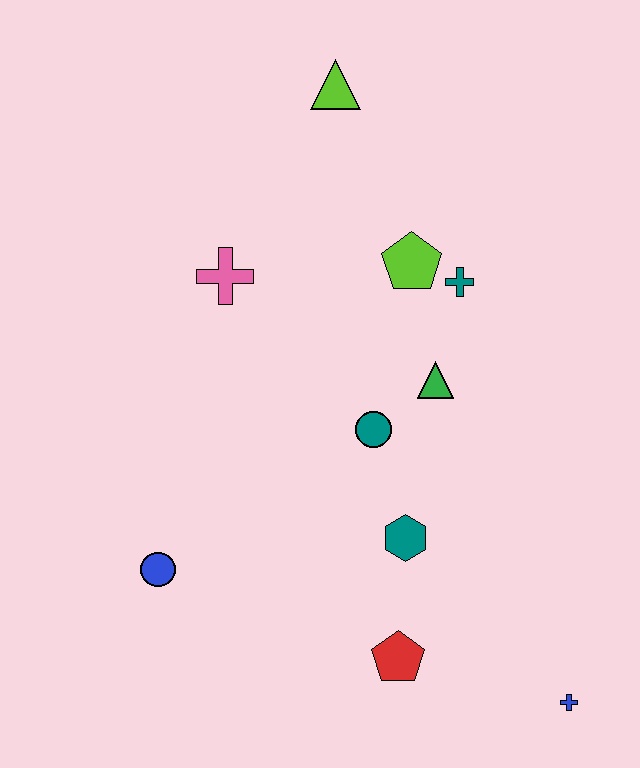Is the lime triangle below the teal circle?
No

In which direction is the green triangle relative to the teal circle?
The green triangle is to the right of the teal circle.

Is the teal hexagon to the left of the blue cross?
Yes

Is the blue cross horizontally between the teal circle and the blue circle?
No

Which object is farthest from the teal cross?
The blue cross is farthest from the teal cross.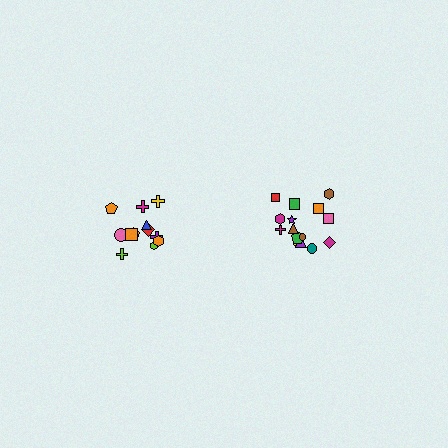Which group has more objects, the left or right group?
The right group.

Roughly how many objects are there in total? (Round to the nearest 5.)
Roughly 25 objects in total.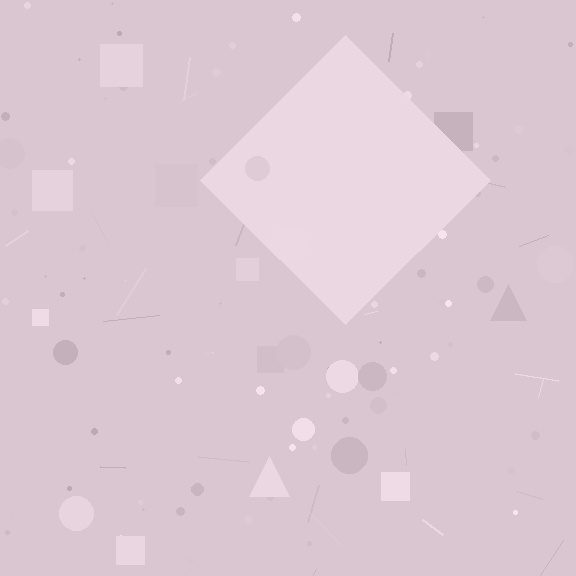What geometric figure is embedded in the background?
A diamond is embedded in the background.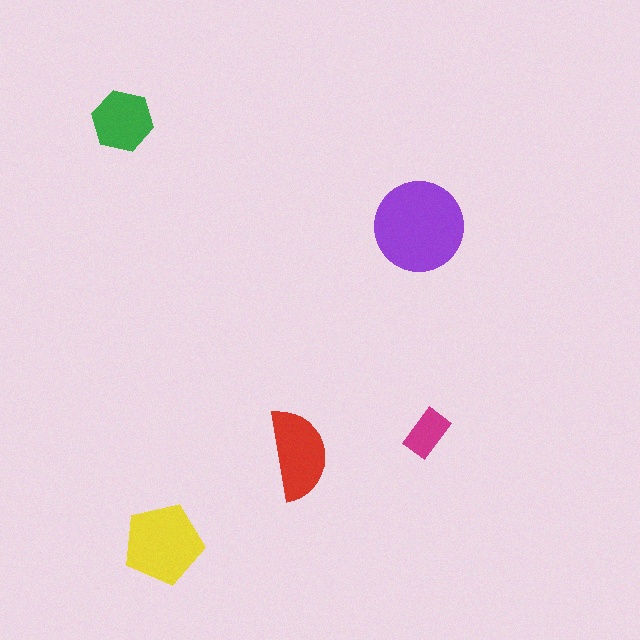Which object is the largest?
The purple circle.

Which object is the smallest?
The magenta rectangle.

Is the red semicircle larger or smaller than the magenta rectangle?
Larger.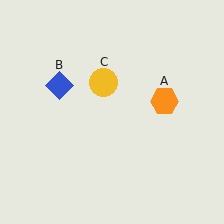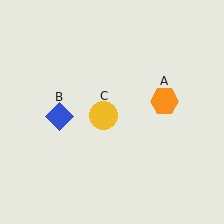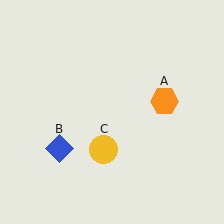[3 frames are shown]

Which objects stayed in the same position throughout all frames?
Orange hexagon (object A) remained stationary.